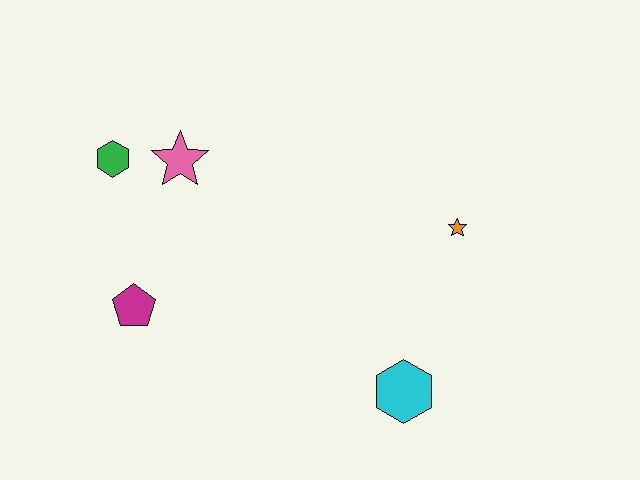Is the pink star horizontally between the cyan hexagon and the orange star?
No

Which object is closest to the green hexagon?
The pink star is closest to the green hexagon.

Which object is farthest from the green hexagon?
The cyan hexagon is farthest from the green hexagon.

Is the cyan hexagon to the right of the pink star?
Yes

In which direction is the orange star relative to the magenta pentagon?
The orange star is to the right of the magenta pentagon.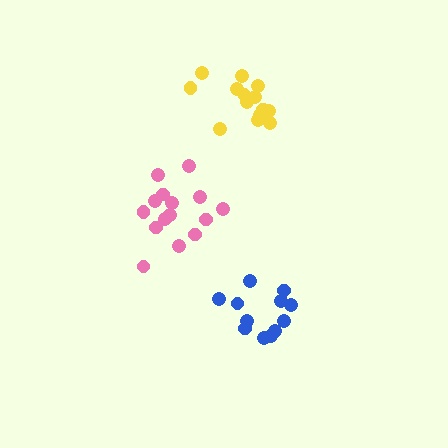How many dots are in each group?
Group 1: 14 dots, Group 2: 12 dots, Group 3: 15 dots (41 total).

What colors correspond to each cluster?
The clusters are colored: yellow, blue, pink.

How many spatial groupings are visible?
There are 3 spatial groupings.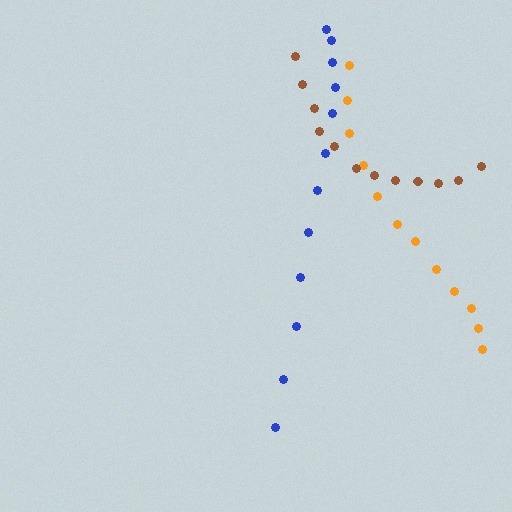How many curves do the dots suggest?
There are 3 distinct paths.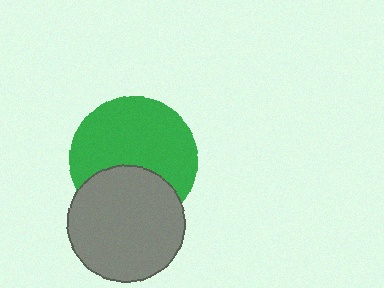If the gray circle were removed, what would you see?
You would see the complete green circle.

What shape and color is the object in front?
The object in front is a gray circle.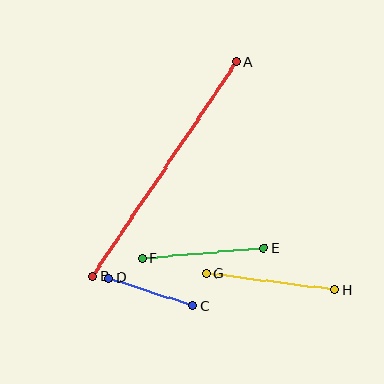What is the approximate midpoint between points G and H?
The midpoint is at approximately (271, 282) pixels.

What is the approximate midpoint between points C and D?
The midpoint is at approximately (151, 292) pixels.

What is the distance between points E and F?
The distance is approximately 122 pixels.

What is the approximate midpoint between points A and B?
The midpoint is at approximately (165, 169) pixels.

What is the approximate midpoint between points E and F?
The midpoint is at approximately (203, 253) pixels.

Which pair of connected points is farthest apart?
Points A and B are farthest apart.